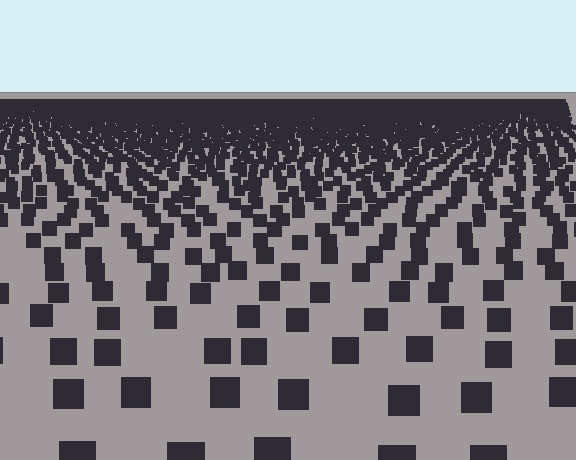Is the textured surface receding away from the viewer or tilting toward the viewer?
The surface is receding away from the viewer. Texture elements get smaller and denser toward the top.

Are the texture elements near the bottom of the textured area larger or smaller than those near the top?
Larger. Near the bottom, elements are closer to the viewer and appear at a bigger on-screen size.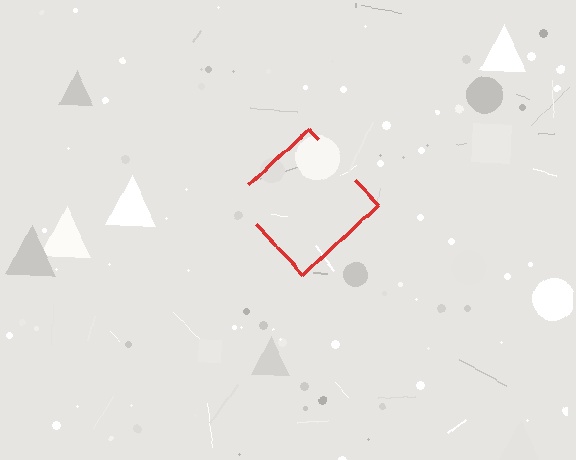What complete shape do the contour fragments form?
The contour fragments form a diamond.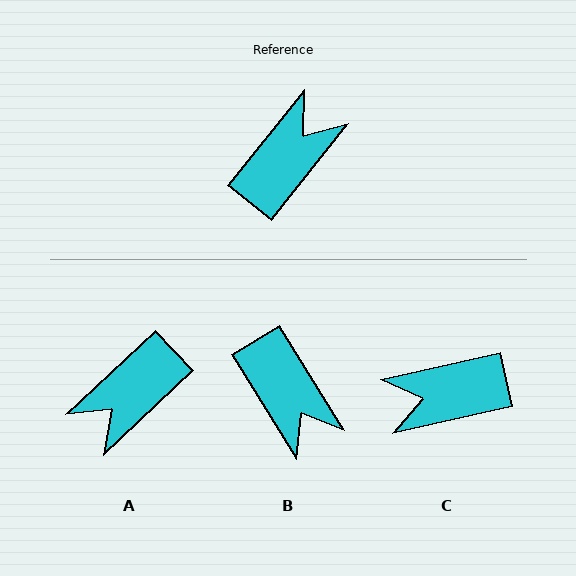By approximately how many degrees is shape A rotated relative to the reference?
Approximately 172 degrees counter-clockwise.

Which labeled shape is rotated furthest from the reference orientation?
A, about 172 degrees away.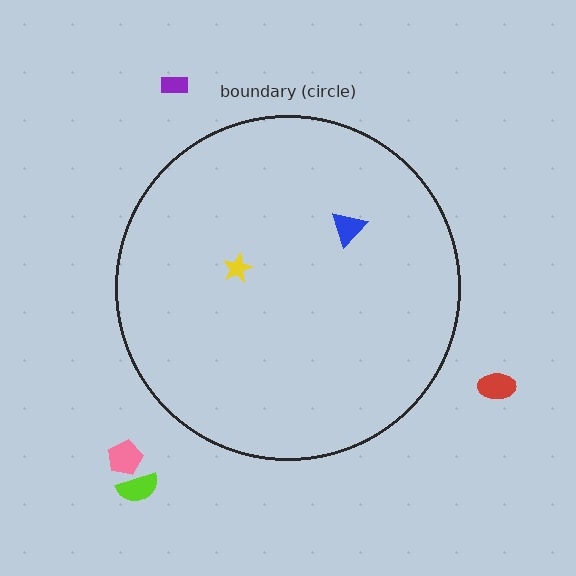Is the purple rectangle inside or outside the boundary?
Outside.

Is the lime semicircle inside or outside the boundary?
Outside.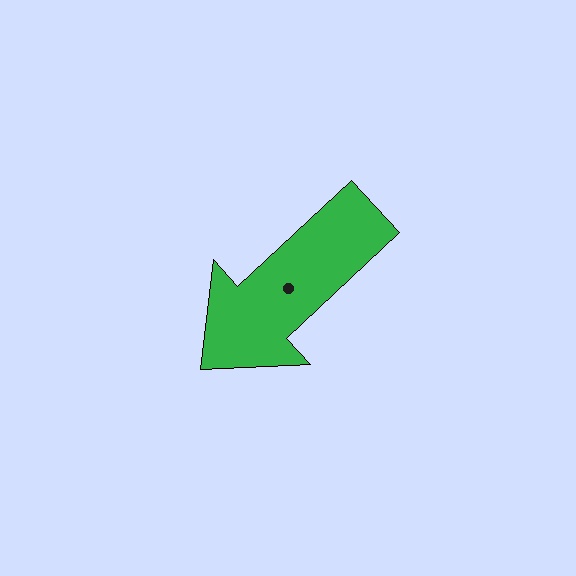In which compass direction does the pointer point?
Southwest.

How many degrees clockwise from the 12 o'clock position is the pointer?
Approximately 227 degrees.